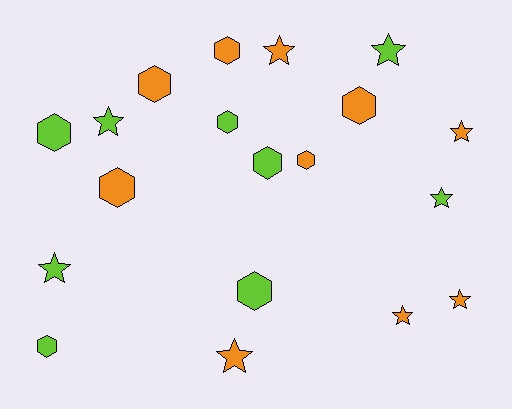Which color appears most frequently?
Orange, with 10 objects.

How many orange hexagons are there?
There are 5 orange hexagons.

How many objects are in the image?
There are 19 objects.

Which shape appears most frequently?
Hexagon, with 10 objects.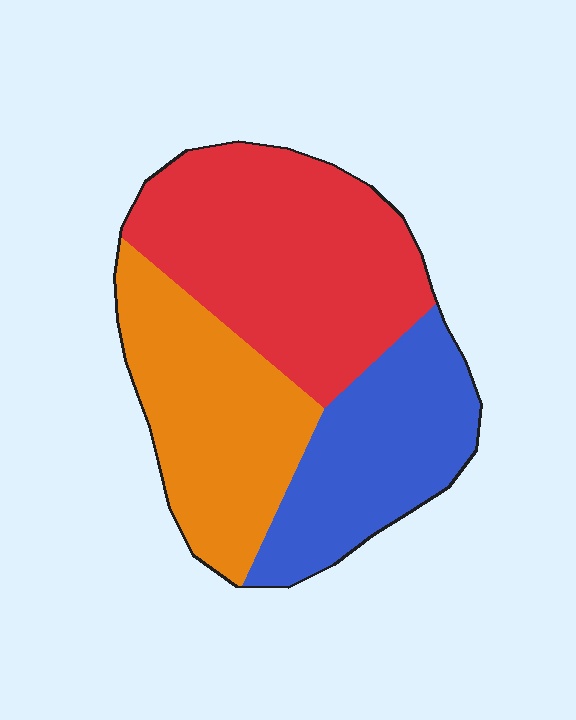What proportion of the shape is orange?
Orange covers 31% of the shape.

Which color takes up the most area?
Red, at roughly 40%.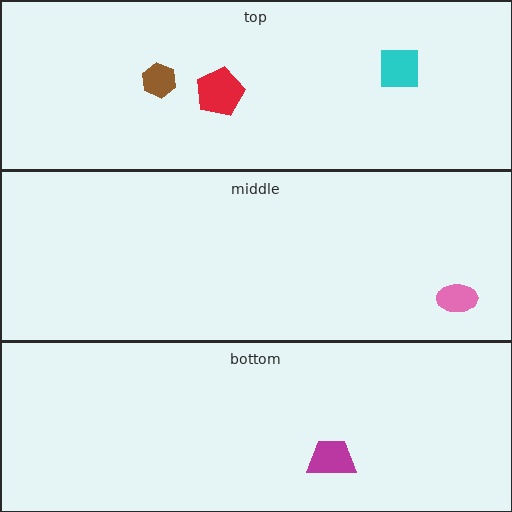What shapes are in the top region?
The red pentagon, the cyan square, the brown hexagon.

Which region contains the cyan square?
The top region.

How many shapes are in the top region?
3.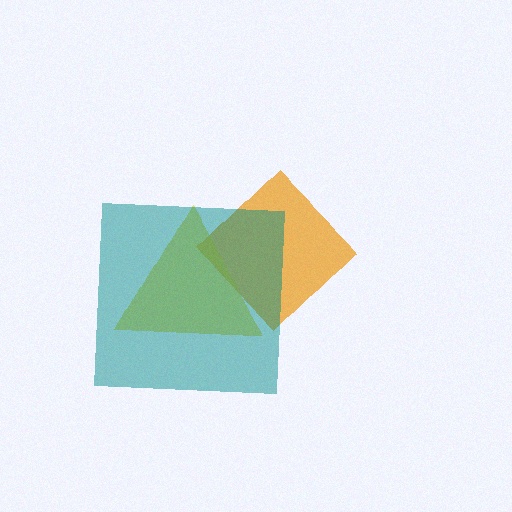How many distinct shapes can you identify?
There are 3 distinct shapes: an orange diamond, a yellow triangle, a teal square.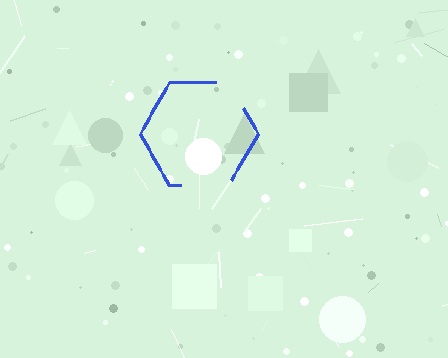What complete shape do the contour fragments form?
The contour fragments form a hexagon.